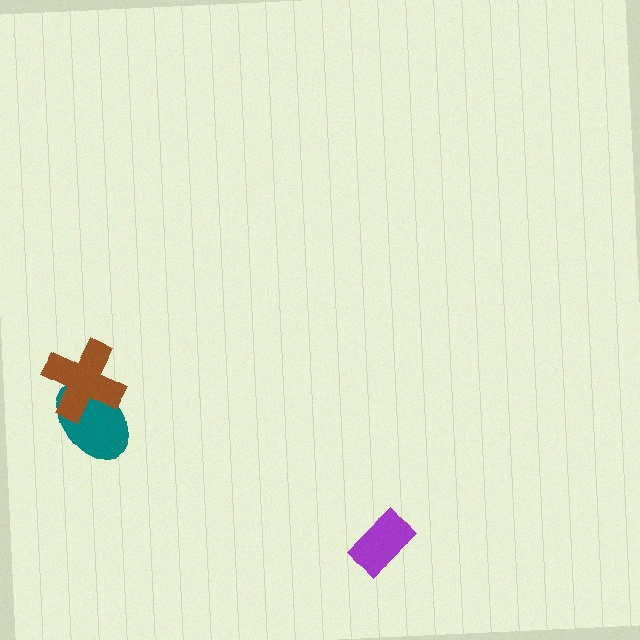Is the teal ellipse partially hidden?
Yes, it is partially covered by another shape.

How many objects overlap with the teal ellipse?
1 object overlaps with the teal ellipse.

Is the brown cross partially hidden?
No, no other shape covers it.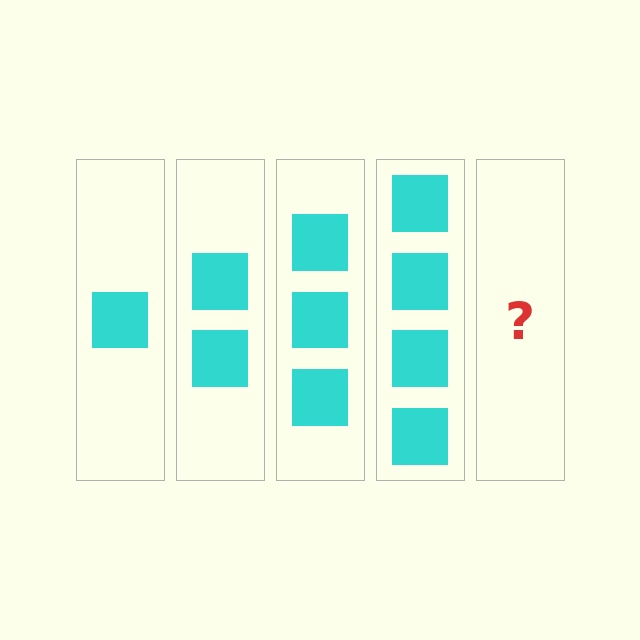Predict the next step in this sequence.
The next step is 5 squares.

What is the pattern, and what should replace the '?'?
The pattern is that each step adds one more square. The '?' should be 5 squares.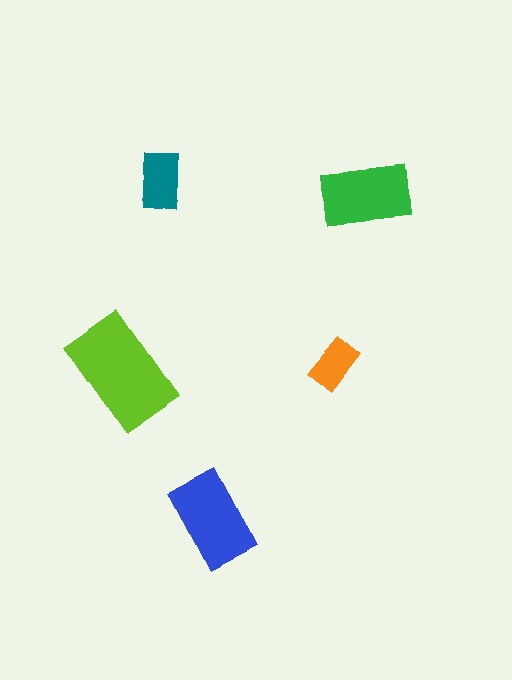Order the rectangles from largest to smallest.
the lime one, the blue one, the green one, the teal one, the orange one.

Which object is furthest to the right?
The green rectangle is rightmost.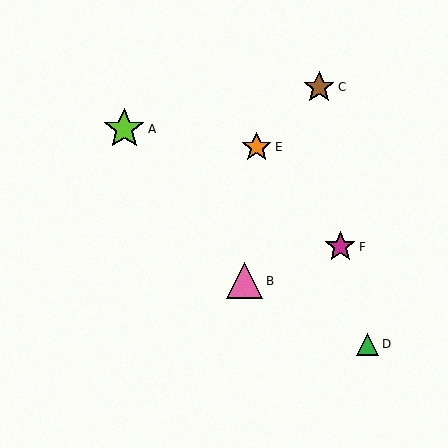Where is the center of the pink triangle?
The center of the pink triangle is at (245, 281).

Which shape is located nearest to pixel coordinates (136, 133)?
The lime star (labeled A) at (124, 129) is nearest to that location.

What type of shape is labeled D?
Shape D is a green triangle.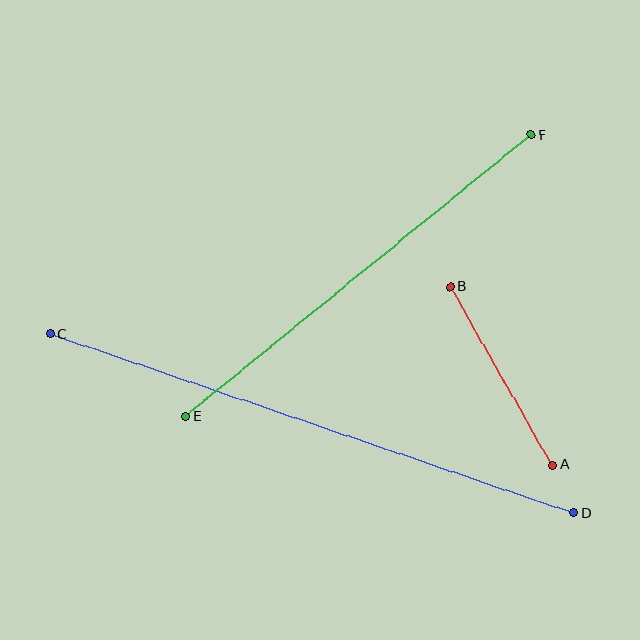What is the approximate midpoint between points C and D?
The midpoint is at approximately (312, 423) pixels.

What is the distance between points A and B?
The distance is approximately 205 pixels.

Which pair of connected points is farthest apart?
Points C and D are farthest apart.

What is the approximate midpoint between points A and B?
The midpoint is at approximately (502, 376) pixels.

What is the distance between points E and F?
The distance is approximately 446 pixels.